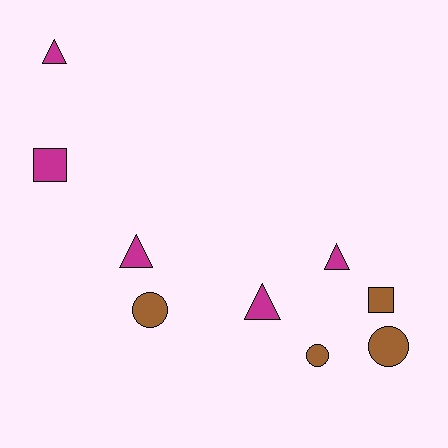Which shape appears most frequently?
Triangle, with 4 objects.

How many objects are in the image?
There are 9 objects.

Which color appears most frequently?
Magenta, with 5 objects.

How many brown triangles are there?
There are no brown triangles.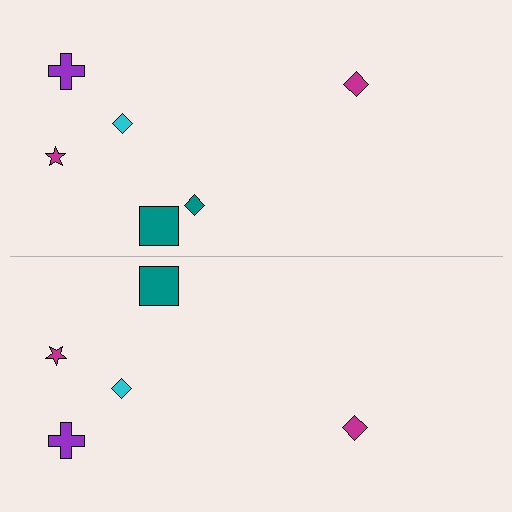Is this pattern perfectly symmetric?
No, the pattern is not perfectly symmetric. A teal diamond is missing from the bottom side.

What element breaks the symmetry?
A teal diamond is missing from the bottom side.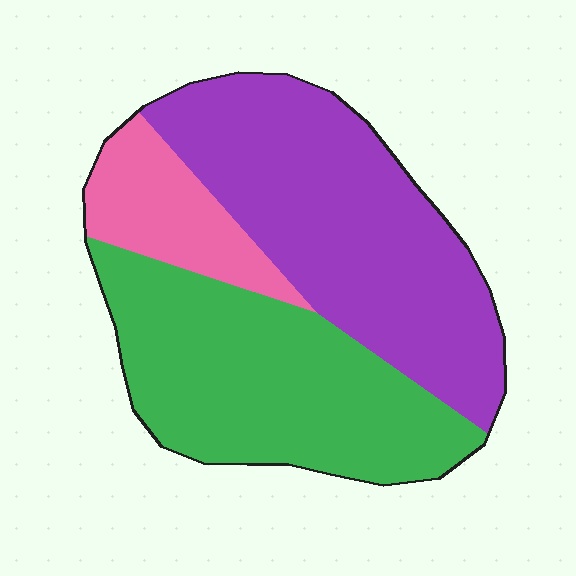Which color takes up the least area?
Pink, at roughly 15%.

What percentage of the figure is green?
Green takes up about two fifths (2/5) of the figure.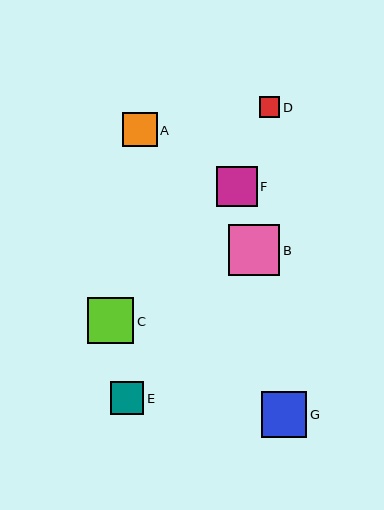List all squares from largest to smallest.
From largest to smallest: B, C, G, F, A, E, D.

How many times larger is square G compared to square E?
Square G is approximately 1.3 times the size of square E.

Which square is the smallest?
Square D is the smallest with a size of approximately 21 pixels.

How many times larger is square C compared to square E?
Square C is approximately 1.4 times the size of square E.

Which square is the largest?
Square B is the largest with a size of approximately 51 pixels.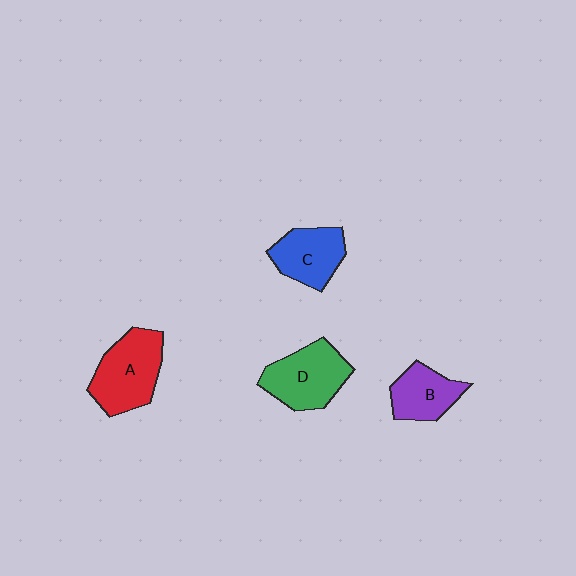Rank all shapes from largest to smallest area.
From largest to smallest: A (red), D (green), C (blue), B (purple).